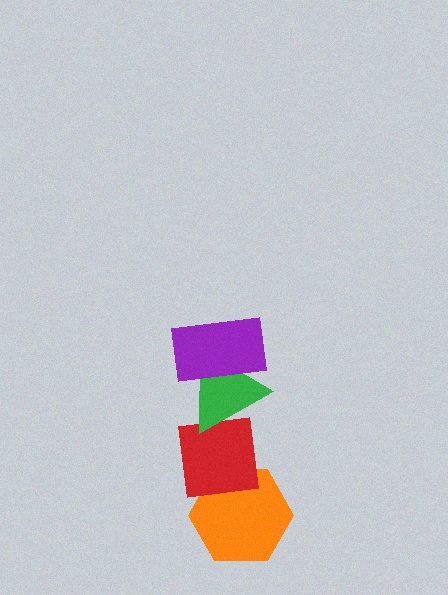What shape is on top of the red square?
The green triangle is on top of the red square.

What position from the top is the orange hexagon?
The orange hexagon is 4th from the top.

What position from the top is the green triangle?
The green triangle is 2nd from the top.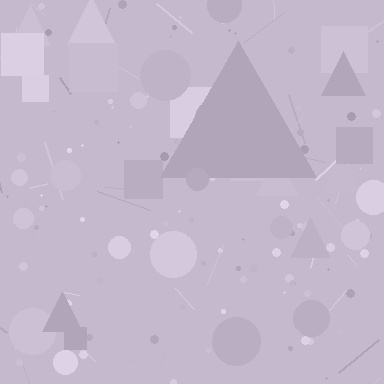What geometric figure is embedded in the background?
A triangle is embedded in the background.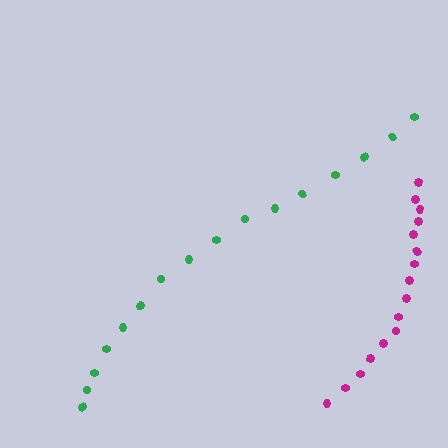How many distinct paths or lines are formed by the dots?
There are 2 distinct paths.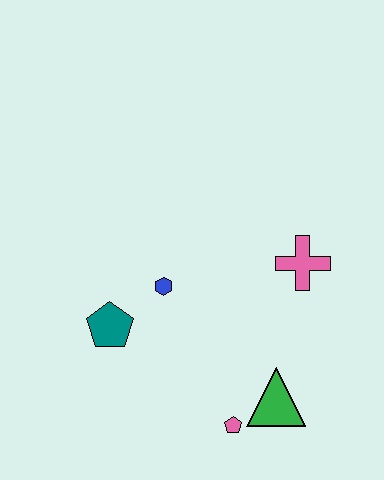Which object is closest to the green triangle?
The pink pentagon is closest to the green triangle.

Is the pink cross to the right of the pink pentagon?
Yes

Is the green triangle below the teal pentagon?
Yes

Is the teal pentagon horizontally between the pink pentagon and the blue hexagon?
No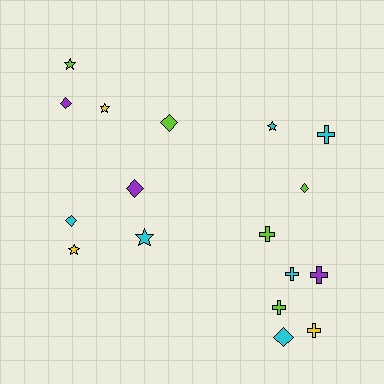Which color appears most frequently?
Cyan, with 6 objects.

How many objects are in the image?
There are 17 objects.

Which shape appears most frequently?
Cross, with 6 objects.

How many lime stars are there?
There is 1 lime star.